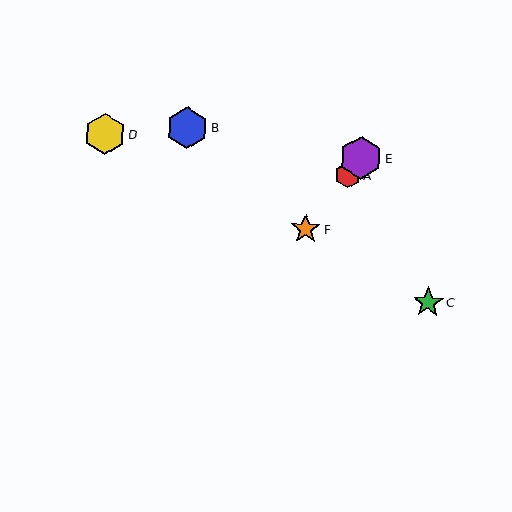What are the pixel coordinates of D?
Object D is at (105, 134).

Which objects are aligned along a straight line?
Objects A, E, F are aligned along a straight line.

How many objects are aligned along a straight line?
3 objects (A, E, F) are aligned along a straight line.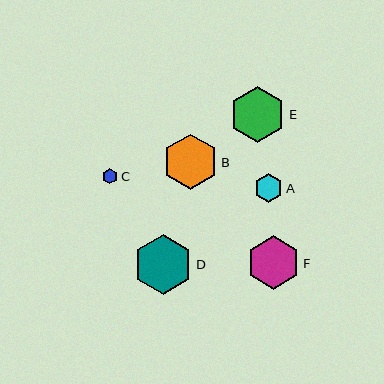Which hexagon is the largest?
Hexagon D is the largest with a size of approximately 60 pixels.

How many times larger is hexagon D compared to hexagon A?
Hexagon D is approximately 2.1 times the size of hexagon A.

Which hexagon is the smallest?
Hexagon C is the smallest with a size of approximately 15 pixels.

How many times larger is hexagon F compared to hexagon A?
Hexagon F is approximately 1.9 times the size of hexagon A.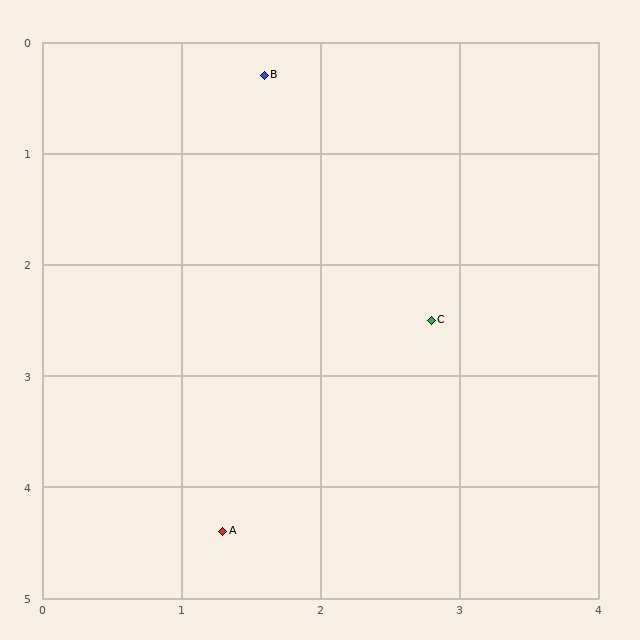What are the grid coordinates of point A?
Point A is at approximately (1.3, 4.4).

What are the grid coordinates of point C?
Point C is at approximately (2.8, 2.5).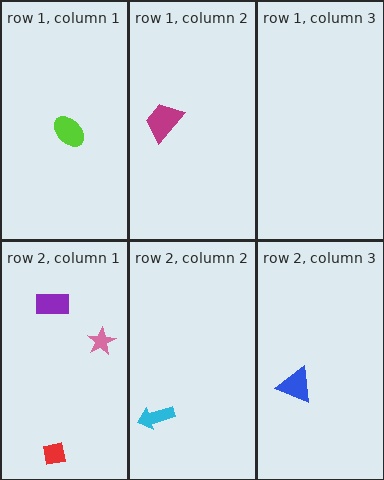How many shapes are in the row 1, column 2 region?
1.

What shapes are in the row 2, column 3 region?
The blue triangle.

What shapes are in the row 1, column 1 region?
The lime ellipse.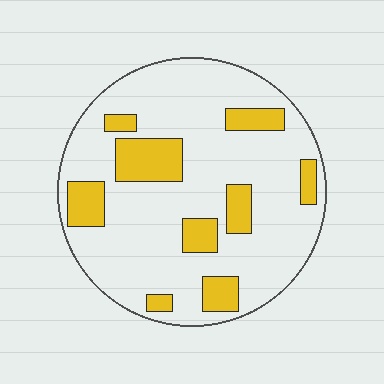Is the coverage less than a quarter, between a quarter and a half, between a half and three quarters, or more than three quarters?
Less than a quarter.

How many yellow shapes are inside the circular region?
9.